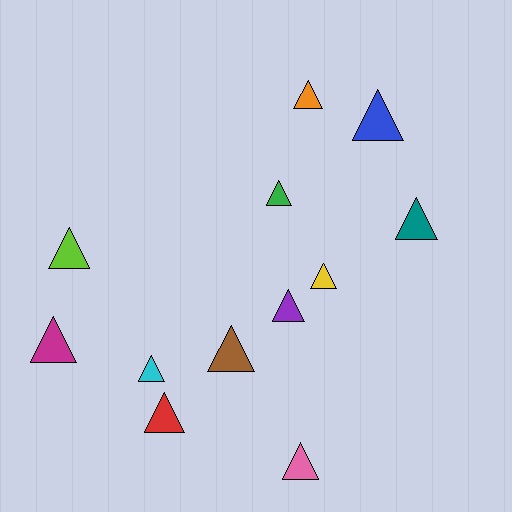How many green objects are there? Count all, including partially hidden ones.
There is 1 green object.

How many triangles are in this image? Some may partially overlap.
There are 12 triangles.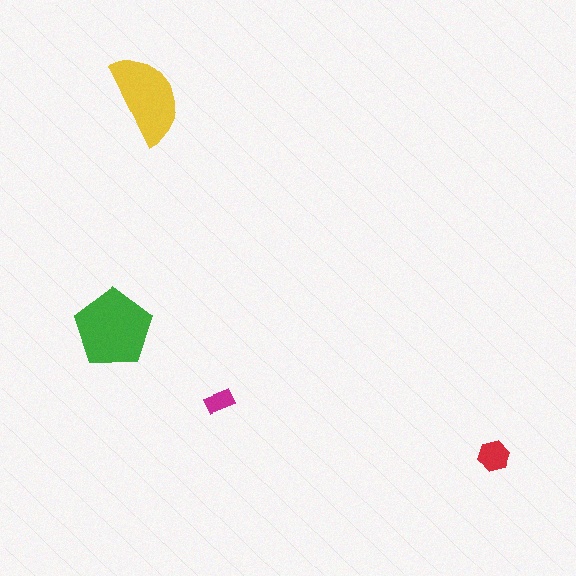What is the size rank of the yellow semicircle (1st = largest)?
2nd.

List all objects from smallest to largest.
The magenta rectangle, the red hexagon, the yellow semicircle, the green pentagon.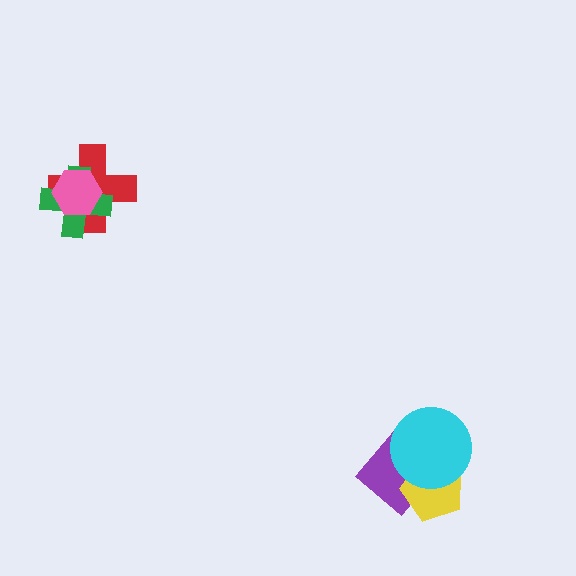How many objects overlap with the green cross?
2 objects overlap with the green cross.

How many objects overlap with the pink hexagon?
2 objects overlap with the pink hexagon.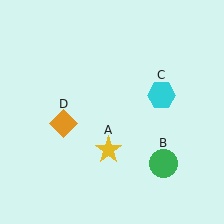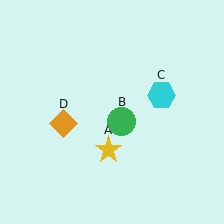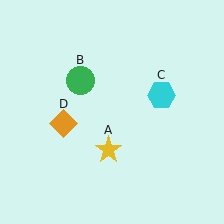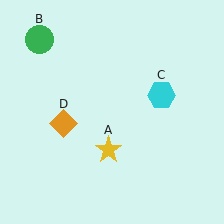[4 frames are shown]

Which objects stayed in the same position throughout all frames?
Yellow star (object A) and cyan hexagon (object C) and orange diamond (object D) remained stationary.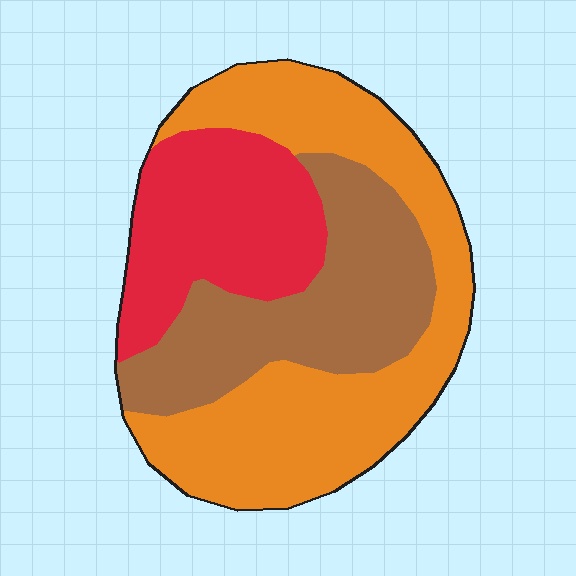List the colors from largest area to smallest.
From largest to smallest: orange, brown, red.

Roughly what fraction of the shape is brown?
Brown covers roughly 30% of the shape.